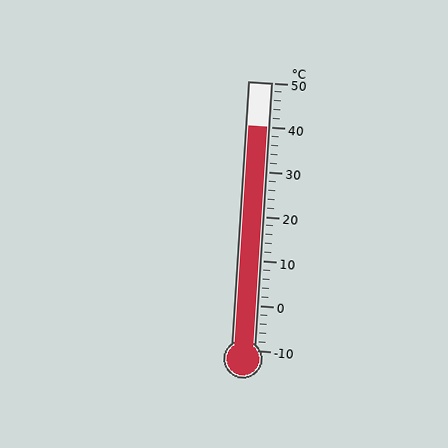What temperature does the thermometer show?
The thermometer shows approximately 40°C.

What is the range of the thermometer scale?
The thermometer scale ranges from -10°C to 50°C.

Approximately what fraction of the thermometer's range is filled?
The thermometer is filled to approximately 85% of its range.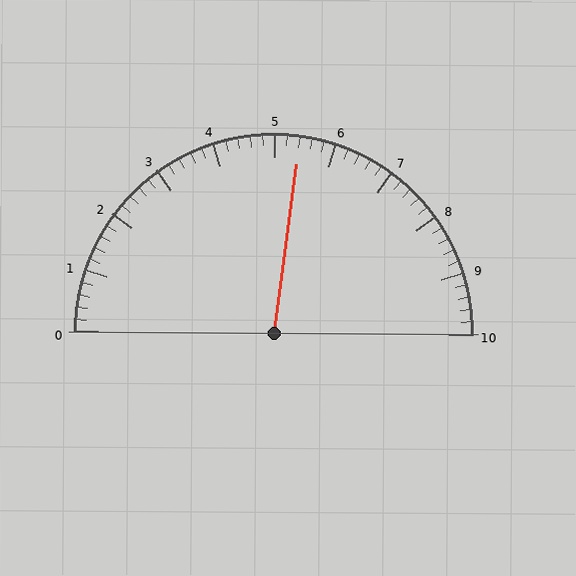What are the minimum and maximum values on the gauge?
The gauge ranges from 0 to 10.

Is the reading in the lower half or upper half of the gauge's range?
The reading is in the upper half of the range (0 to 10).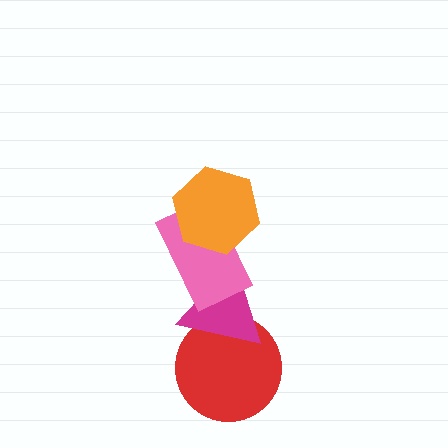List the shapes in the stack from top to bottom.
From top to bottom: the orange hexagon, the pink rectangle, the magenta triangle, the red circle.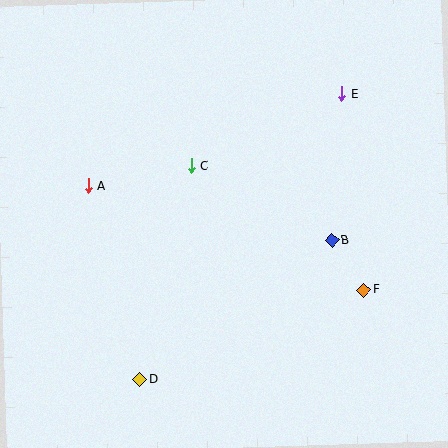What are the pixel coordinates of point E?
Point E is at (342, 94).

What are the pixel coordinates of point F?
Point F is at (364, 290).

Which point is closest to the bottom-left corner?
Point D is closest to the bottom-left corner.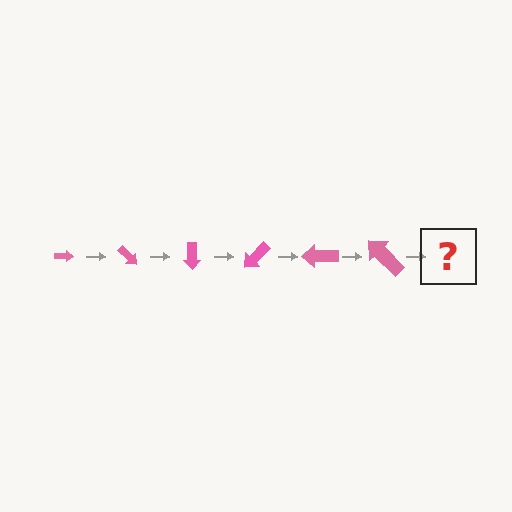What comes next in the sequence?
The next element should be an arrow, larger than the previous one and rotated 270 degrees from the start.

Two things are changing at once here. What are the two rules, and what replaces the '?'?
The two rules are that the arrow grows larger each step and it rotates 45 degrees each step. The '?' should be an arrow, larger than the previous one and rotated 270 degrees from the start.